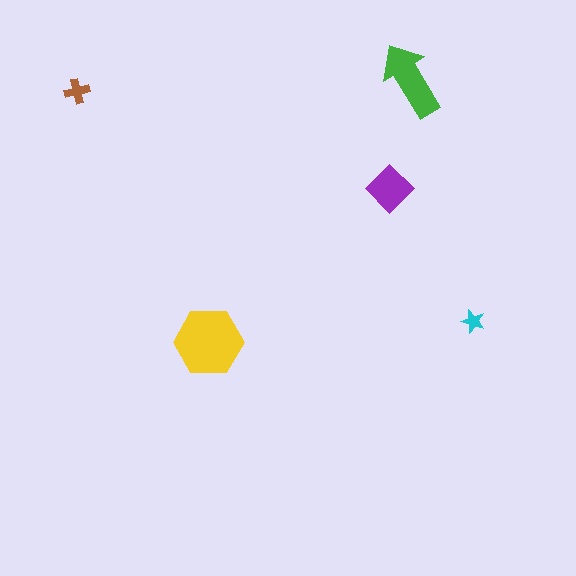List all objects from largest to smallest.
The yellow hexagon, the green arrow, the purple diamond, the brown cross, the cyan star.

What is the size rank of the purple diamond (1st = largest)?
3rd.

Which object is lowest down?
The yellow hexagon is bottommost.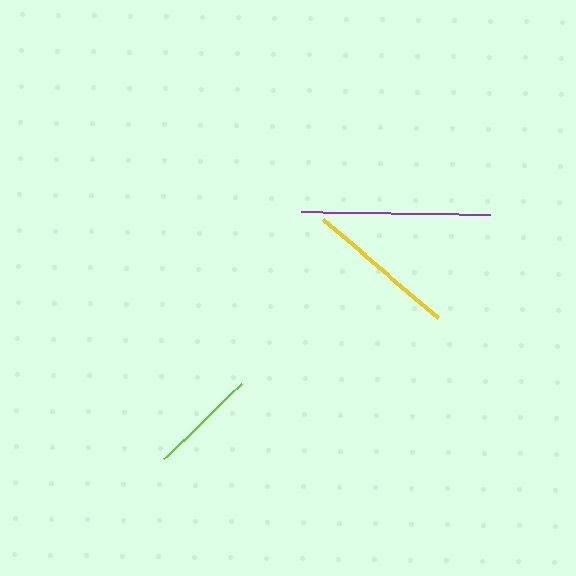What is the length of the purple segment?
The purple segment is approximately 189 pixels long.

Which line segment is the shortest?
The lime line is the shortest at approximately 108 pixels.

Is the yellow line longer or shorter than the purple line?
The purple line is longer than the yellow line.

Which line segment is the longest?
The purple line is the longest at approximately 189 pixels.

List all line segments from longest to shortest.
From longest to shortest: purple, yellow, lime.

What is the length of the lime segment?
The lime segment is approximately 108 pixels long.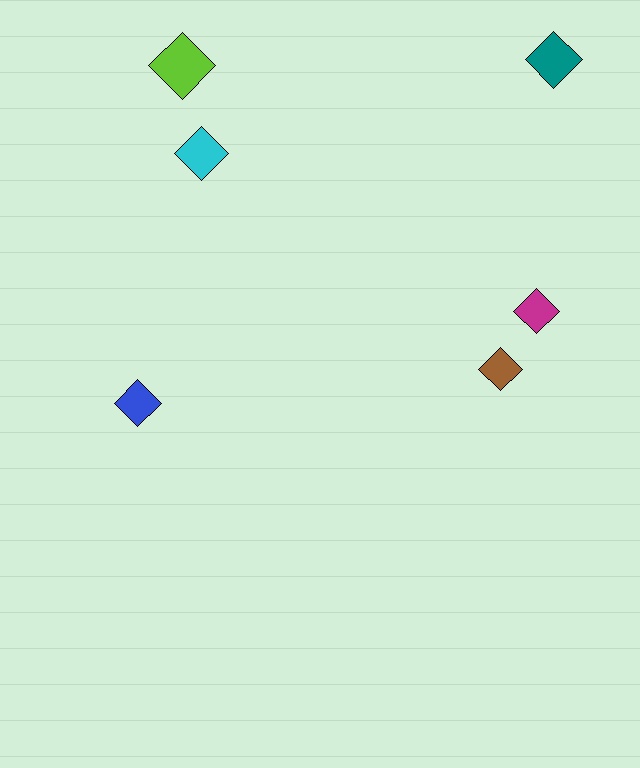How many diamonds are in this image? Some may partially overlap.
There are 6 diamonds.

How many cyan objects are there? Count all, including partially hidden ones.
There is 1 cyan object.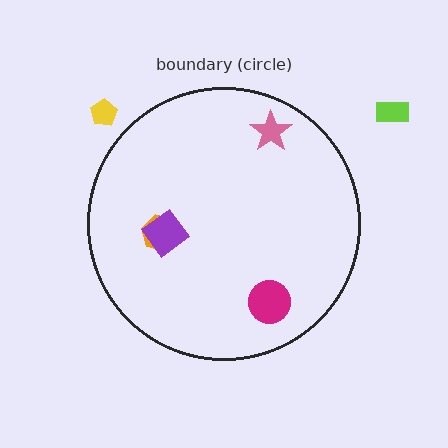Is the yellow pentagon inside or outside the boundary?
Outside.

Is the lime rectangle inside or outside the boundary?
Outside.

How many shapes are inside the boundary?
4 inside, 2 outside.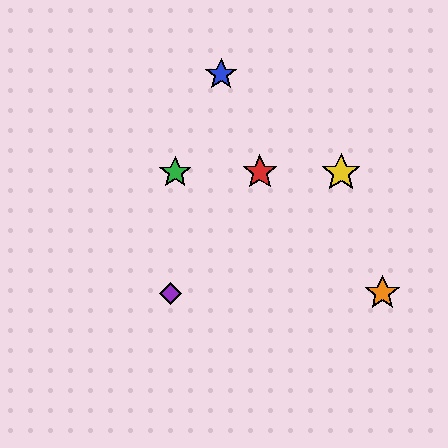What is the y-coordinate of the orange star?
The orange star is at y≈293.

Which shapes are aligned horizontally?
The red star, the green star, the yellow star are aligned horizontally.